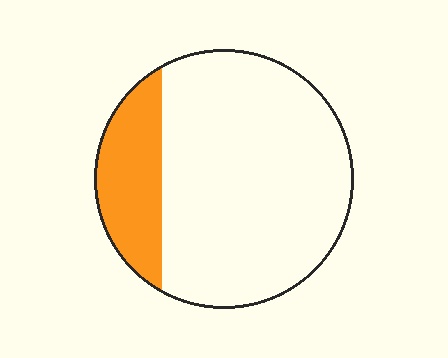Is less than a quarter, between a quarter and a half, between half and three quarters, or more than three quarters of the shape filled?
Less than a quarter.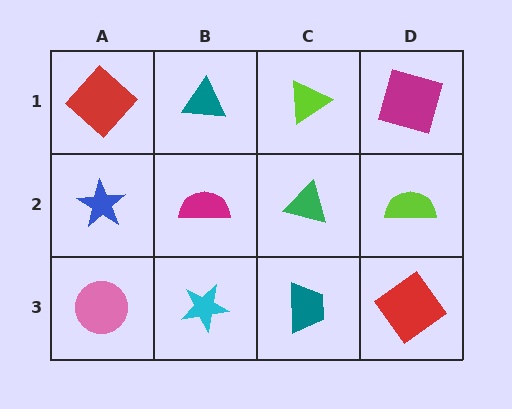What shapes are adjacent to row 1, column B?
A magenta semicircle (row 2, column B), a red diamond (row 1, column A), a lime triangle (row 1, column C).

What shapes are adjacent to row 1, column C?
A green triangle (row 2, column C), a teal triangle (row 1, column B), a magenta square (row 1, column D).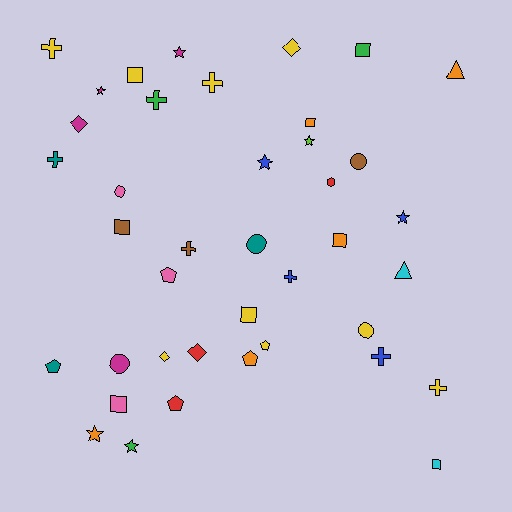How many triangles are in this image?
There are 2 triangles.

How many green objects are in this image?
There are 3 green objects.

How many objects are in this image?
There are 40 objects.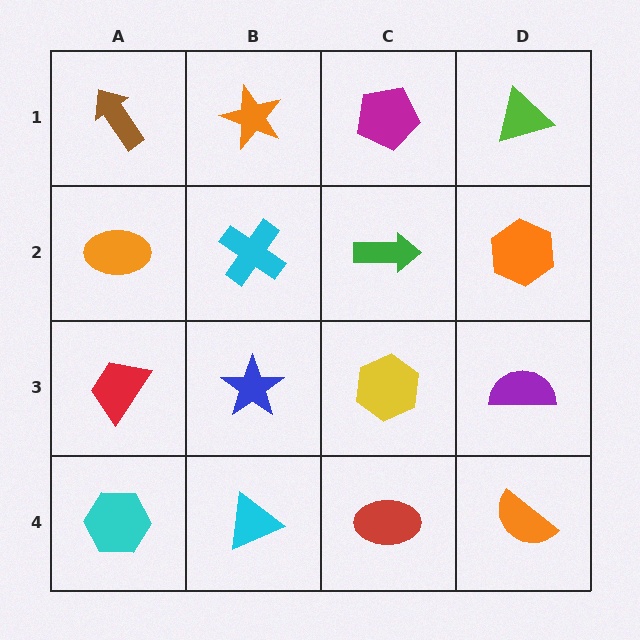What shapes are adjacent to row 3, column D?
An orange hexagon (row 2, column D), an orange semicircle (row 4, column D), a yellow hexagon (row 3, column C).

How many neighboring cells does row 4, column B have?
3.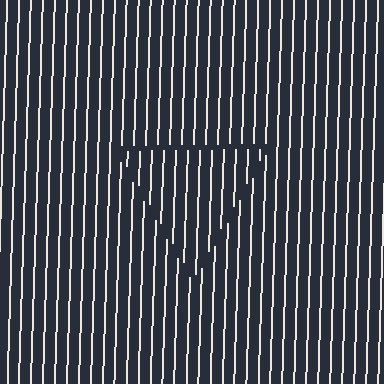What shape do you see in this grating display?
An illusory triangle. The interior of the shape contains the same grating, shifted by half a period — the contour is defined by the phase discontinuity where line-ends from the inner and outer gratings abut.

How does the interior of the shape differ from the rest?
The interior of the shape contains the same grating, shifted by half a period — the contour is defined by the phase discontinuity where line-ends from the inner and outer gratings abut.